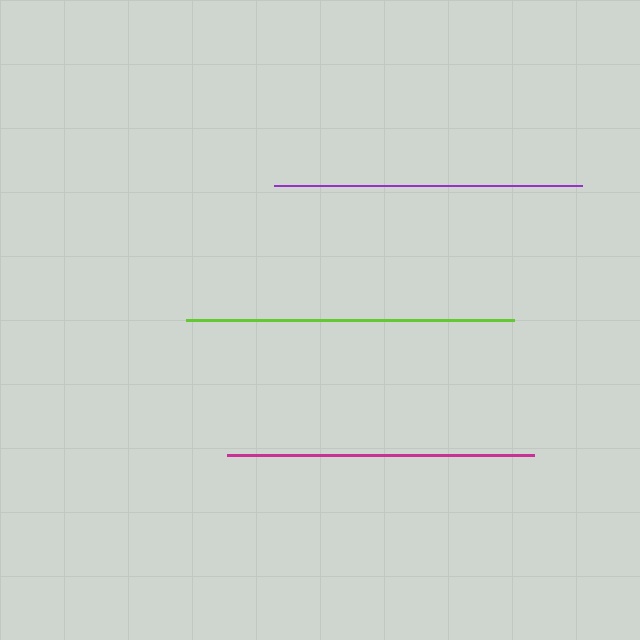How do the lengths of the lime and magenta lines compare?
The lime and magenta lines are approximately the same length.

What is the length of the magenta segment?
The magenta segment is approximately 307 pixels long.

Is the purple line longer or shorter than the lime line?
The lime line is longer than the purple line.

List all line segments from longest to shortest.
From longest to shortest: lime, purple, magenta.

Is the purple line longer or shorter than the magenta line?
The purple line is longer than the magenta line.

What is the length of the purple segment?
The purple segment is approximately 308 pixels long.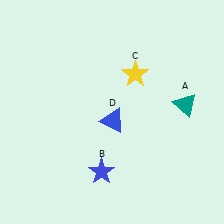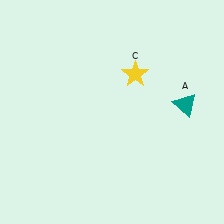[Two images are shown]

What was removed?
The blue triangle (D), the blue star (B) were removed in Image 2.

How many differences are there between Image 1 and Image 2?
There are 2 differences between the two images.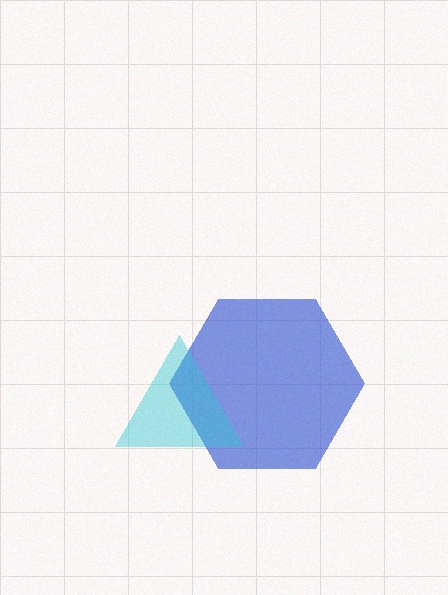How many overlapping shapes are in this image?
There are 2 overlapping shapes in the image.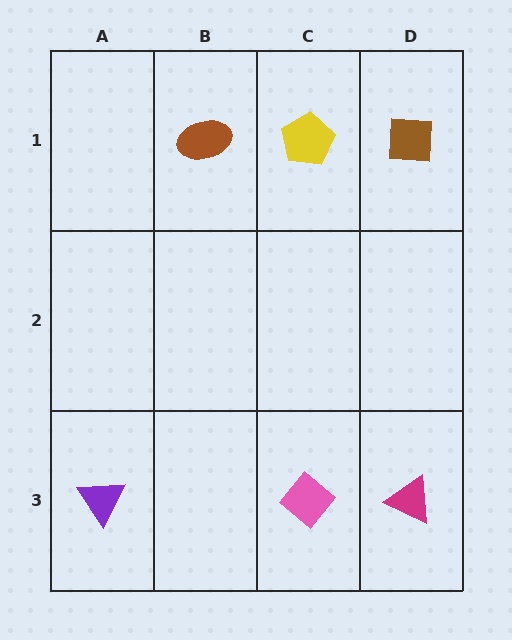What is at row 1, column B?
A brown ellipse.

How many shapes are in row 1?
3 shapes.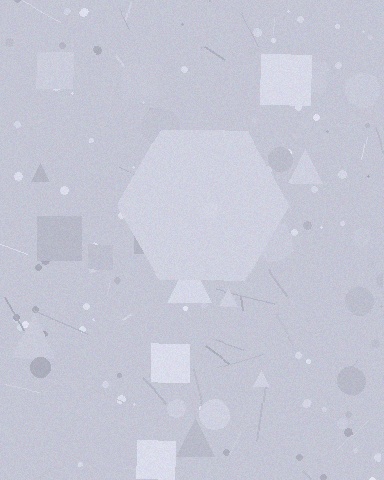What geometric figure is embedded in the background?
A hexagon is embedded in the background.